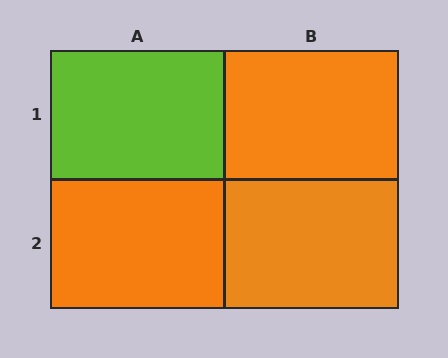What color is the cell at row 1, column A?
Lime.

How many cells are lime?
1 cell is lime.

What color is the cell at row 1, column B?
Orange.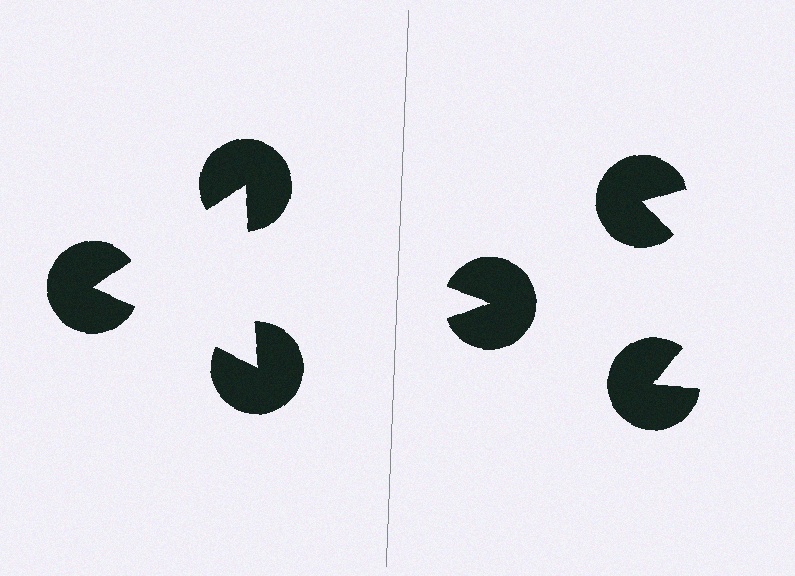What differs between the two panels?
The pac-man discs are positioned identically on both sides; only the wedge orientations differ. On the left they align to a triangle; on the right they are misaligned.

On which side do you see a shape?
An illusory triangle appears on the left side. On the right side the wedge cuts are rotated, so no coherent shape forms.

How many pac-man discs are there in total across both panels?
6 — 3 on each side.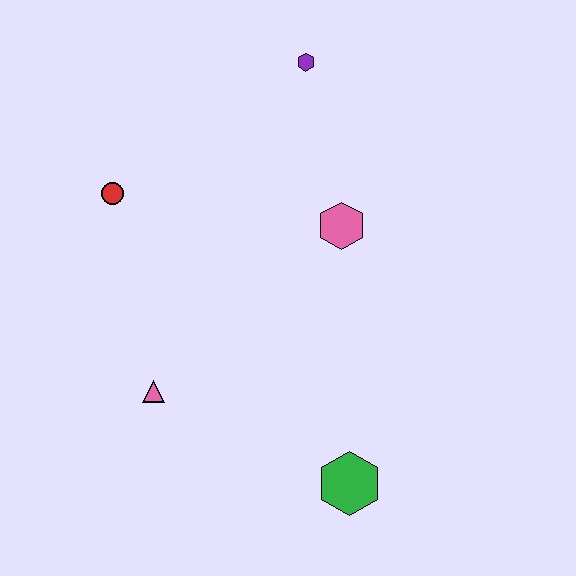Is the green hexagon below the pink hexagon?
Yes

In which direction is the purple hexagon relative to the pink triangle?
The purple hexagon is above the pink triangle.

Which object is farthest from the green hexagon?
The purple hexagon is farthest from the green hexagon.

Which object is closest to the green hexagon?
The pink triangle is closest to the green hexagon.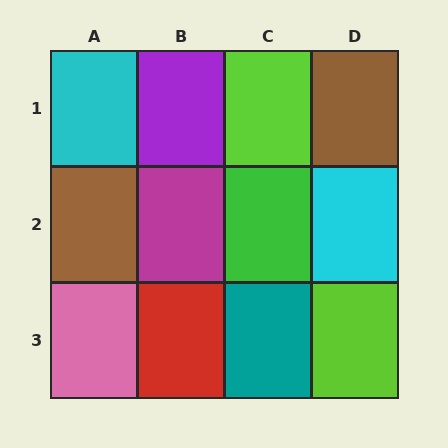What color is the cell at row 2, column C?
Green.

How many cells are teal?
1 cell is teal.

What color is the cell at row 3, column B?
Red.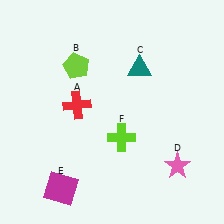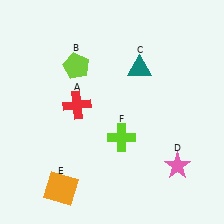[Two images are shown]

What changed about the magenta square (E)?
In Image 1, E is magenta. In Image 2, it changed to orange.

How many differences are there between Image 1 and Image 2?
There is 1 difference between the two images.